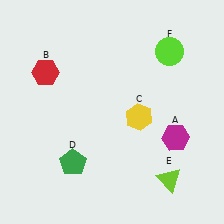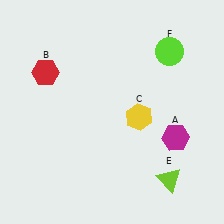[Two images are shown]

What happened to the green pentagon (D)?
The green pentagon (D) was removed in Image 2. It was in the bottom-left area of Image 1.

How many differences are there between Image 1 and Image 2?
There is 1 difference between the two images.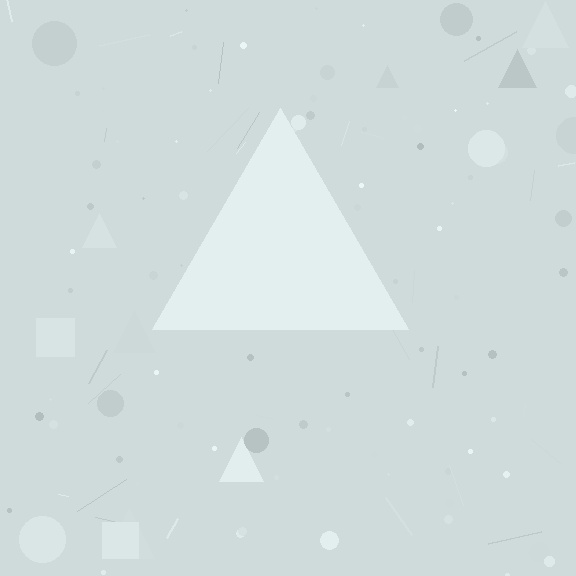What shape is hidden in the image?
A triangle is hidden in the image.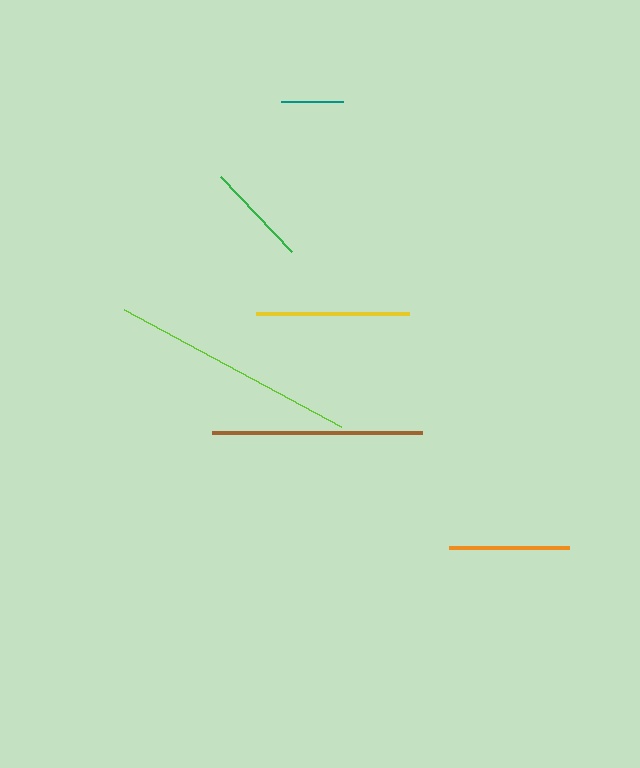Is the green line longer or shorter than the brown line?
The brown line is longer than the green line.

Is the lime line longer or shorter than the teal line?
The lime line is longer than the teal line.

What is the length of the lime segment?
The lime segment is approximately 246 pixels long.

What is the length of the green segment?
The green segment is approximately 103 pixels long.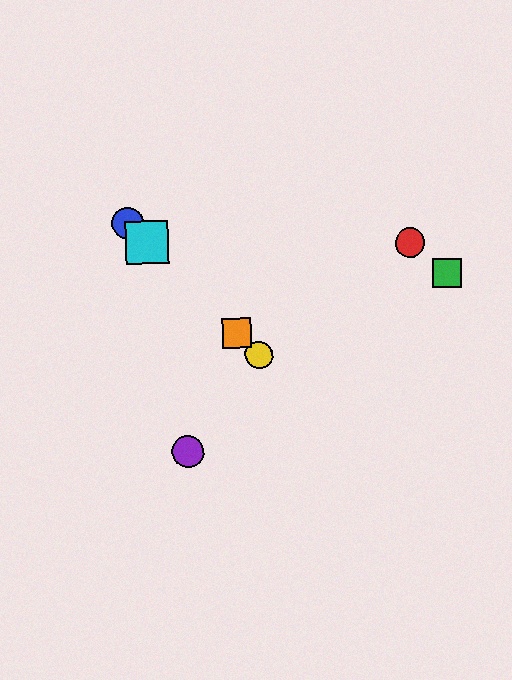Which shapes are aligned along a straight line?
The blue circle, the yellow circle, the orange square, the cyan square are aligned along a straight line.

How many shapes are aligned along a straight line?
4 shapes (the blue circle, the yellow circle, the orange square, the cyan square) are aligned along a straight line.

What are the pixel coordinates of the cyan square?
The cyan square is at (147, 242).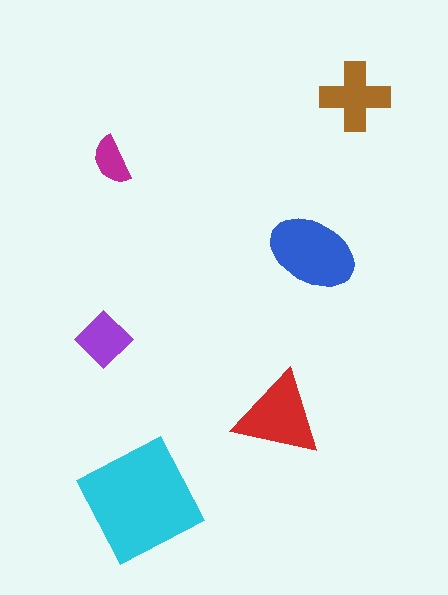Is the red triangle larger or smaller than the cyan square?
Smaller.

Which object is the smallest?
The magenta semicircle.